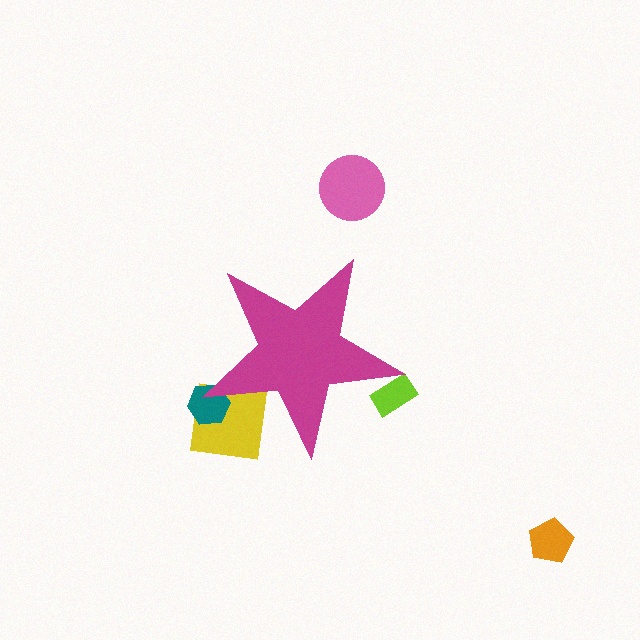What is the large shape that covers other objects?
A magenta star.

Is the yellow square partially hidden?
Yes, the yellow square is partially hidden behind the magenta star.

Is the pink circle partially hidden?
No, the pink circle is fully visible.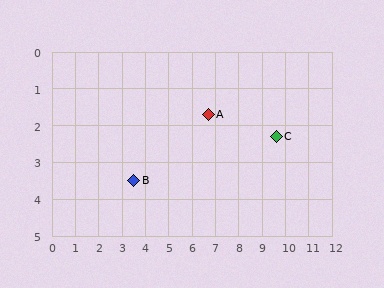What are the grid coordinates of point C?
Point C is at approximately (9.6, 2.3).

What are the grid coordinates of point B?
Point B is at approximately (3.5, 3.5).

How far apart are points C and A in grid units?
Points C and A are about 3.0 grid units apart.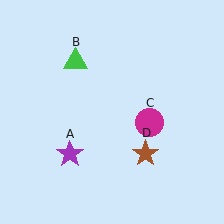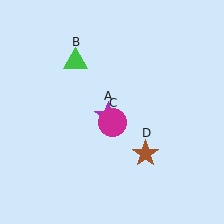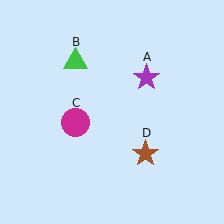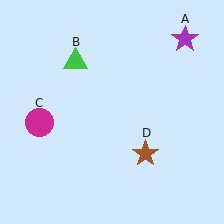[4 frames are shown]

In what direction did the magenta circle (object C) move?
The magenta circle (object C) moved left.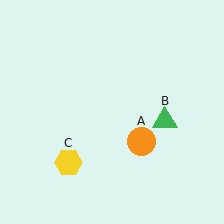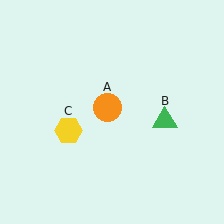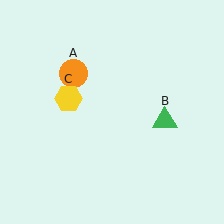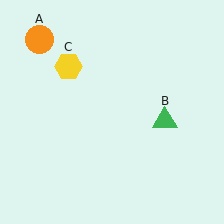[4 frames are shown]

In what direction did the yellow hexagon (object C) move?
The yellow hexagon (object C) moved up.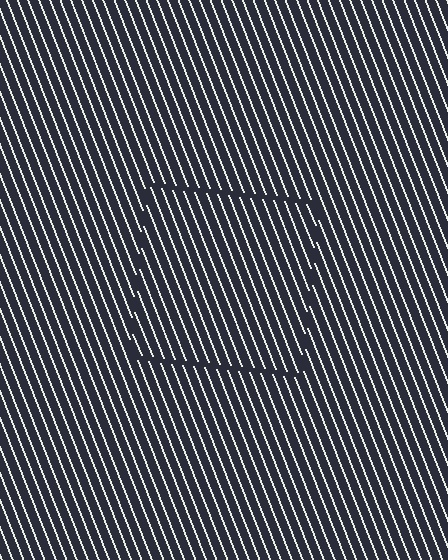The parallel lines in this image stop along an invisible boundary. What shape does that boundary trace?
An illusory square. The interior of the shape contains the same grating, shifted by half a period — the contour is defined by the phase discontinuity where line-ends from the inner and outer gratings abut.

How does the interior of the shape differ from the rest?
The interior of the shape contains the same grating, shifted by half a period — the contour is defined by the phase discontinuity where line-ends from the inner and outer gratings abut.